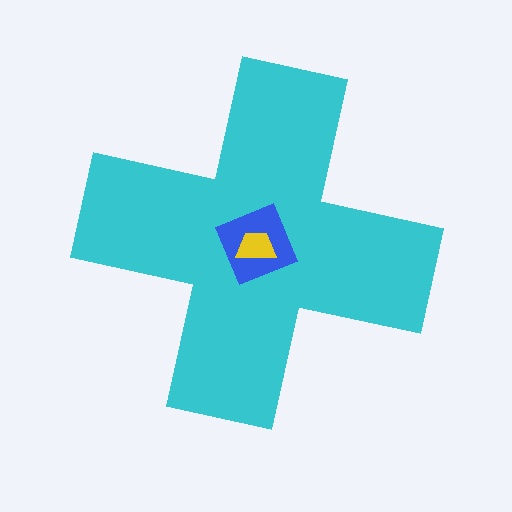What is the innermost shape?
The yellow trapezoid.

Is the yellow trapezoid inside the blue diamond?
Yes.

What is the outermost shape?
The cyan cross.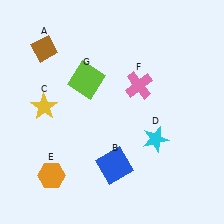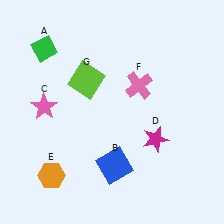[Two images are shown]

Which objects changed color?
A changed from brown to green. C changed from yellow to pink. D changed from cyan to magenta.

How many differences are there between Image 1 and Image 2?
There are 3 differences between the two images.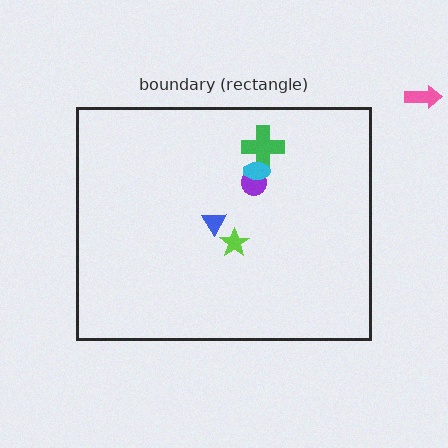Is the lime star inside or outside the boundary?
Inside.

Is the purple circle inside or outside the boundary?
Inside.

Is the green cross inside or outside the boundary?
Inside.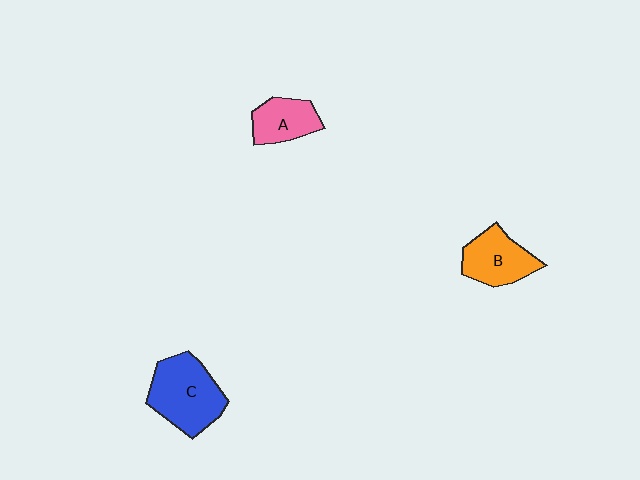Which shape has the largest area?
Shape C (blue).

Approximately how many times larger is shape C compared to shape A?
Approximately 1.7 times.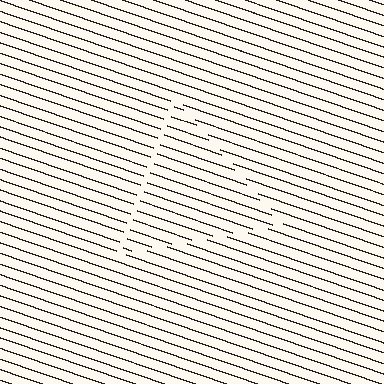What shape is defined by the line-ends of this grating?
An illusory triangle. The interior of the shape contains the same grating, shifted by half a period — the contour is defined by the phase discontinuity where line-ends from the inner and outer gratings abut.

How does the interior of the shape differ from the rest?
The interior of the shape contains the same grating, shifted by half a period — the contour is defined by the phase discontinuity where line-ends from the inner and outer gratings abut.